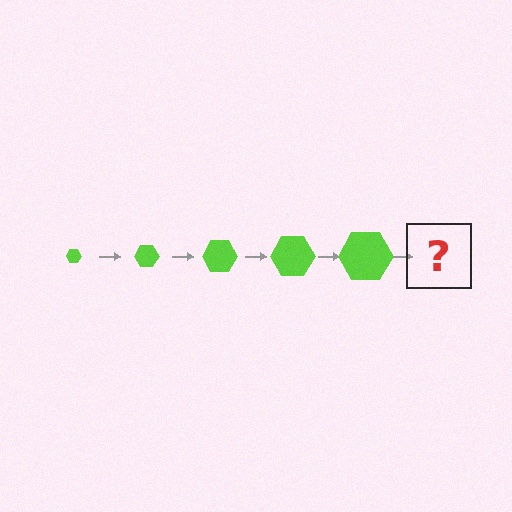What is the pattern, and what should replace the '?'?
The pattern is that the hexagon gets progressively larger each step. The '?' should be a lime hexagon, larger than the previous one.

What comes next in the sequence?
The next element should be a lime hexagon, larger than the previous one.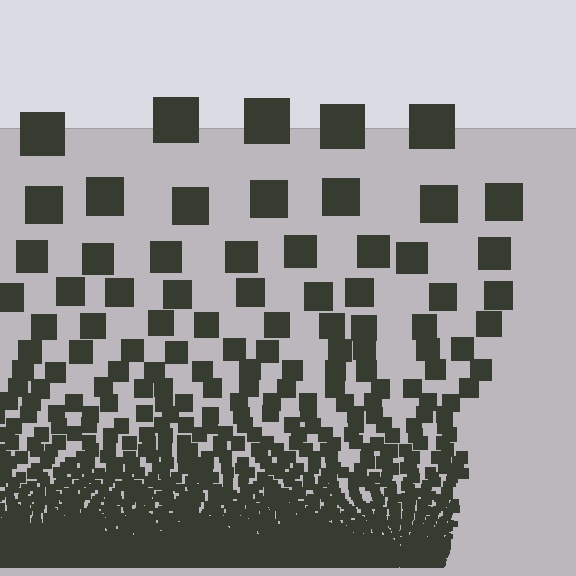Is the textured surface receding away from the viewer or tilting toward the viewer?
The surface appears to tilt toward the viewer. Texture elements get larger and sparser toward the top.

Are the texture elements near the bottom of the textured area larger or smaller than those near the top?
Smaller. The gradient is inverted — elements near the bottom are smaller and denser.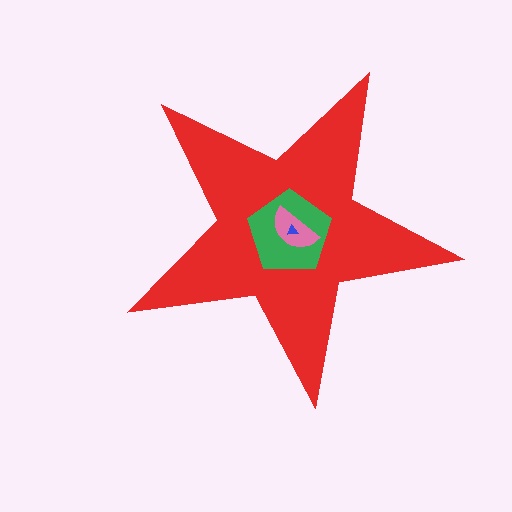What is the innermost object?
The blue triangle.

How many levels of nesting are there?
4.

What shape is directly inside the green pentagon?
The pink semicircle.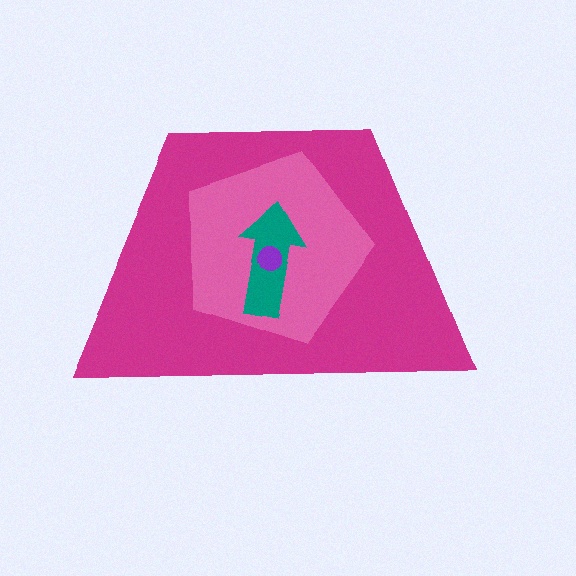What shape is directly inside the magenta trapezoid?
The pink pentagon.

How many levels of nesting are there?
4.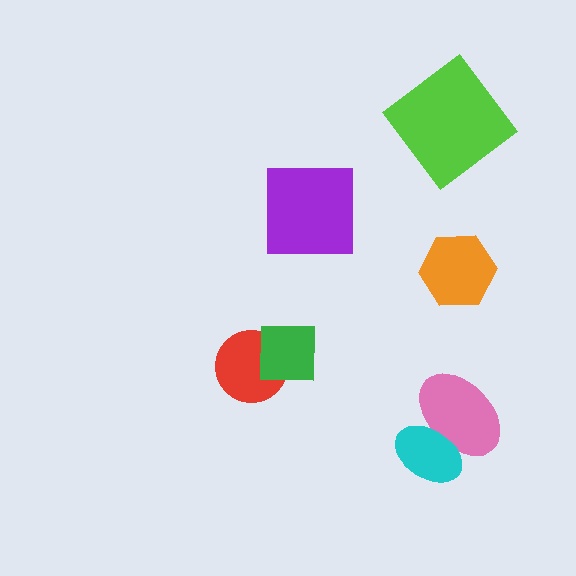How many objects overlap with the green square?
1 object overlaps with the green square.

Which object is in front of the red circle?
The green square is in front of the red circle.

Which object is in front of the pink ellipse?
The cyan ellipse is in front of the pink ellipse.